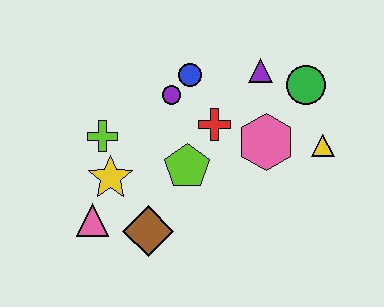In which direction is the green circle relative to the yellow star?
The green circle is to the right of the yellow star.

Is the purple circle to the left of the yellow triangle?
Yes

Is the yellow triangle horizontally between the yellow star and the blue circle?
No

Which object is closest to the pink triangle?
The yellow star is closest to the pink triangle.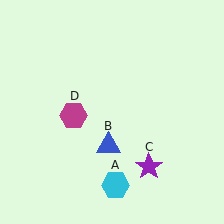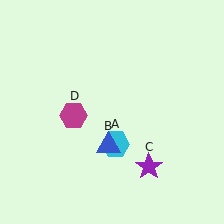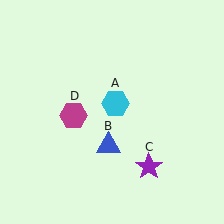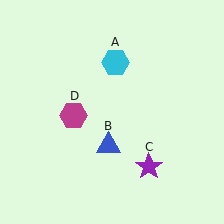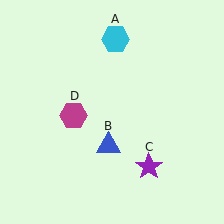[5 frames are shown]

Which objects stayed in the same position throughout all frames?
Blue triangle (object B) and purple star (object C) and magenta hexagon (object D) remained stationary.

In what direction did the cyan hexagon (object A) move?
The cyan hexagon (object A) moved up.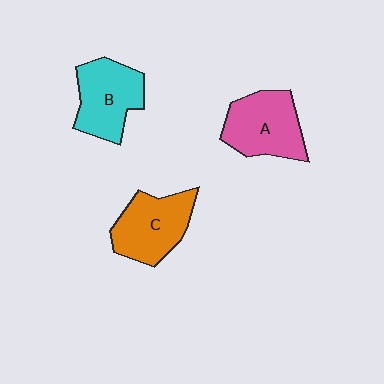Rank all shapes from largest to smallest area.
From largest to smallest: A (pink), C (orange), B (cyan).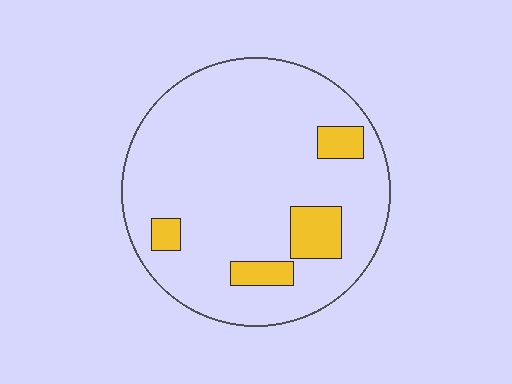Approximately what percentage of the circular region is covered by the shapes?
Approximately 10%.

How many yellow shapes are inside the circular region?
4.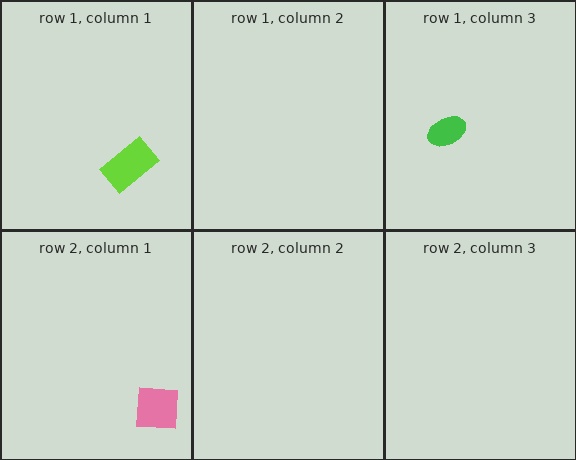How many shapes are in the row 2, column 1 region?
1.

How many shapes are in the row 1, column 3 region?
1.